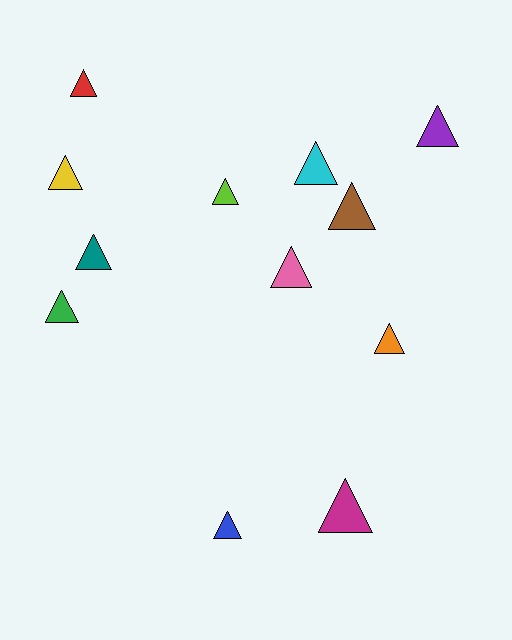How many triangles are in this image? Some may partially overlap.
There are 12 triangles.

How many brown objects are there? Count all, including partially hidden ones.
There is 1 brown object.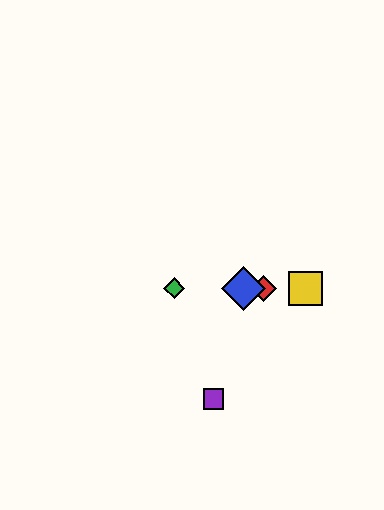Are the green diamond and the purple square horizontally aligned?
No, the green diamond is at y≈288 and the purple square is at y≈399.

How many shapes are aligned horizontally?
4 shapes (the red diamond, the blue diamond, the green diamond, the yellow square) are aligned horizontally.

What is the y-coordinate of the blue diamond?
The blue diamond is at y≈288.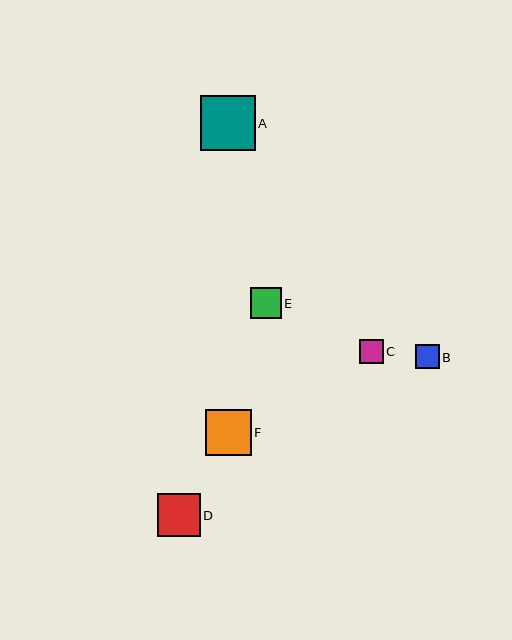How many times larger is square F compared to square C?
Square F is approximately 1.9 times the size of square C.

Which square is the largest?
Square A is the largest with a size of approximately 54 pixels.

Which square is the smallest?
Square B is the smallest with a size of approximately 23 pixels.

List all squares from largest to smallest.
From largest to smallest: A, F, D, E, C, B.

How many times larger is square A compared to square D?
Square A is approximately 1.3 times the size of square D.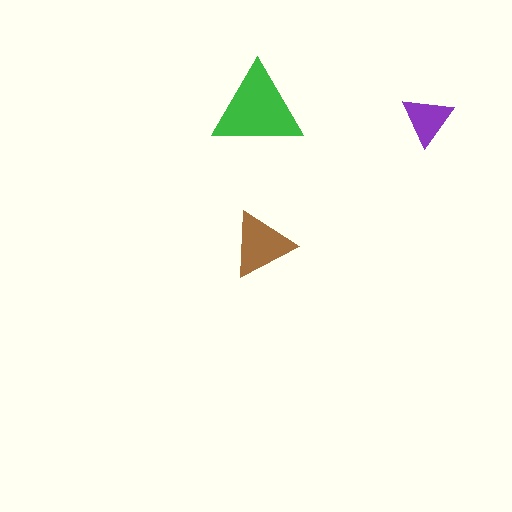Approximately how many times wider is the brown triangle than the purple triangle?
About 1.5 times wider.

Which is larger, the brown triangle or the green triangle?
The green one.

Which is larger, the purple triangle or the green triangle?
The green one.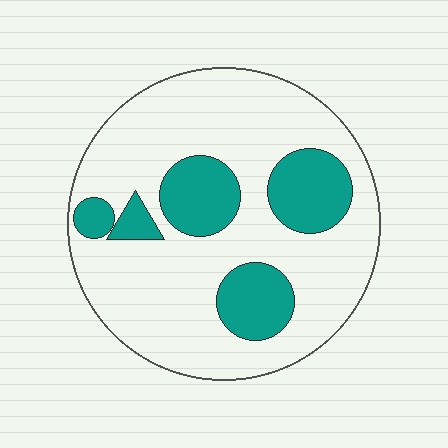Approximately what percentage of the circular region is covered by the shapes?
Approximately 25%.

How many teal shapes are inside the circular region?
5.